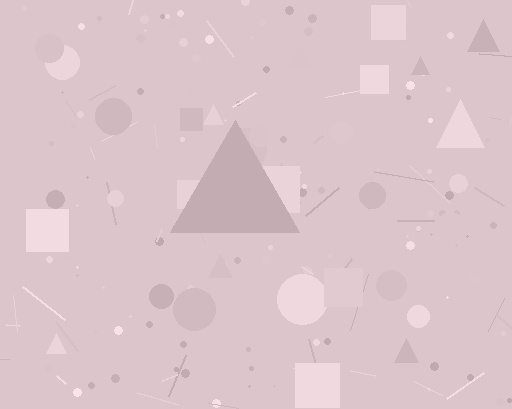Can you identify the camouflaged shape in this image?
The camouflaged shape is a triangle.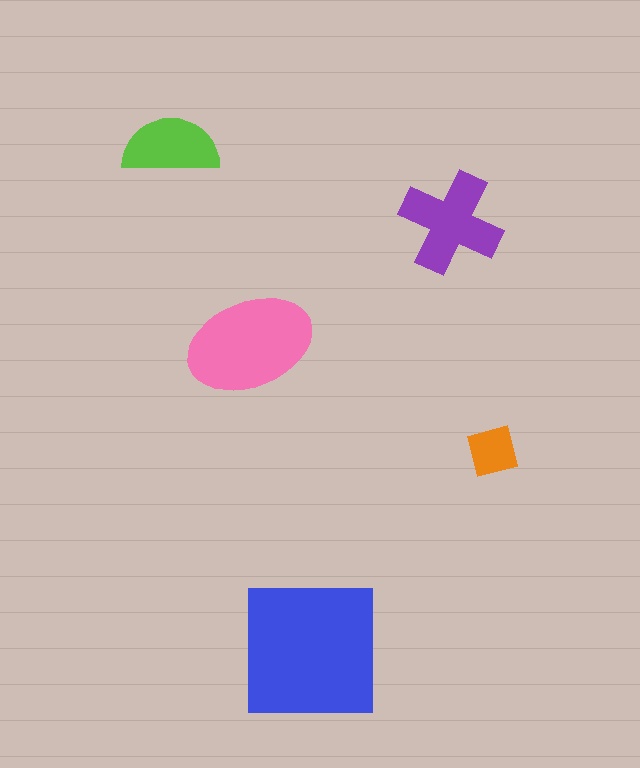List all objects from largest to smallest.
The blue square, the pink ellipse, the purple cross, the lime semicircle, the orange square.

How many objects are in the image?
There are 5 objects in the image.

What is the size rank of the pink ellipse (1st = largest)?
2nd.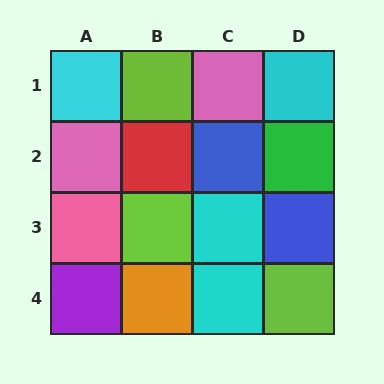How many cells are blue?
2 cells are blue.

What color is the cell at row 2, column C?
Blue.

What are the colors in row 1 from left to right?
Cyan, lime, pink, cyan.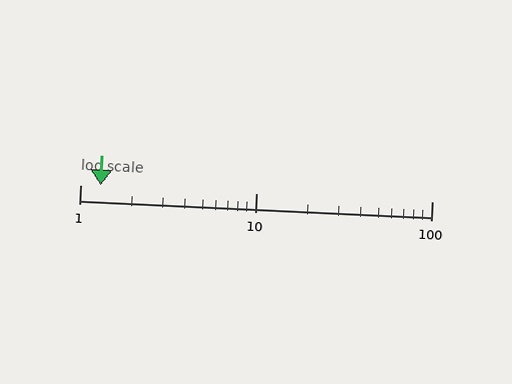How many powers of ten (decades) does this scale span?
The scale spans 2 decades, from 1 to 100.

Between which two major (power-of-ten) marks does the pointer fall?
The pointer is between 1 and 10.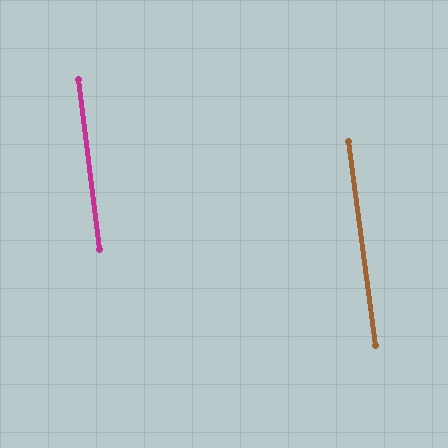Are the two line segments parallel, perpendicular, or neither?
Parallel — their directions differ by only 0.5°.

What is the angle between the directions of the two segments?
Approximately 0 degrees.